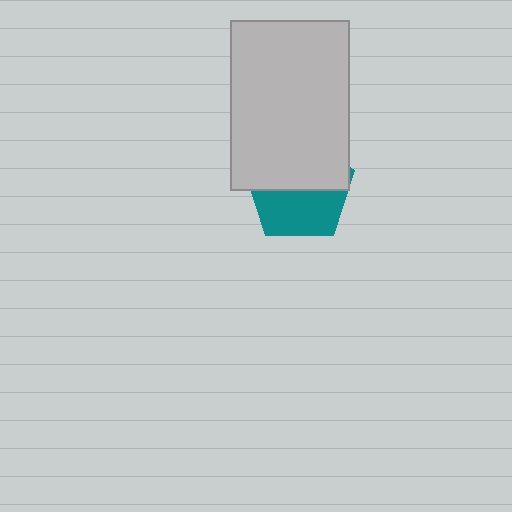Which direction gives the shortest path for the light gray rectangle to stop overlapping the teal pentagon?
Moving up gives the shortest separation.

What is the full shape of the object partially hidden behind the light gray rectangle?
The partially hidden object is a teal pentagon.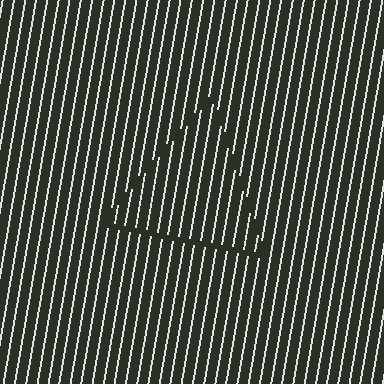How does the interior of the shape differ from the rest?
The interior of the shape contains the same grating, shifted by half a period — the contour is defined by the phase discontinuity where line-ends from the inner and outer gratings abut.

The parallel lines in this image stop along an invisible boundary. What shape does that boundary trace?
An illusory triangle. The interior of the shape contains the same grating, shifted by half a period — the contour is defined by the phase discontinuity where line-ends from the inner and outer gratings abut.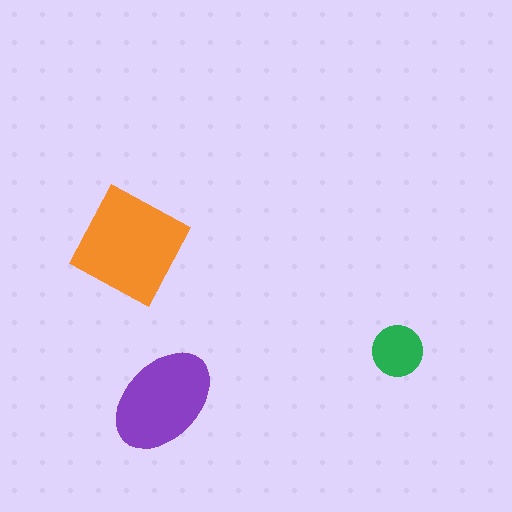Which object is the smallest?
The green circle.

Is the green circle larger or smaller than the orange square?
Smaller.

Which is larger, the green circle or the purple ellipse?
The purple ellipse.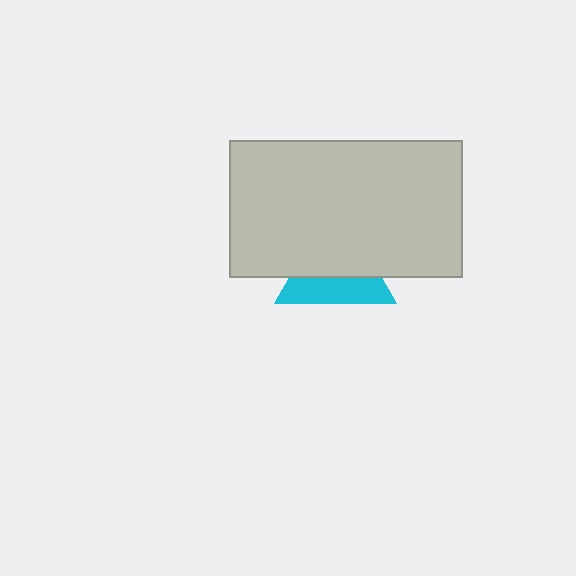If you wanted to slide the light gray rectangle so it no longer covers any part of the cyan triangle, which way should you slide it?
Slide it up — that is the most direct way to separate the two shapes.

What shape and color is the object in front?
The object in front is a light gray rectangle.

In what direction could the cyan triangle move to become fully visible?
The cyan triangle could move down. That would shift it out from behind the light gray rectangle entirely.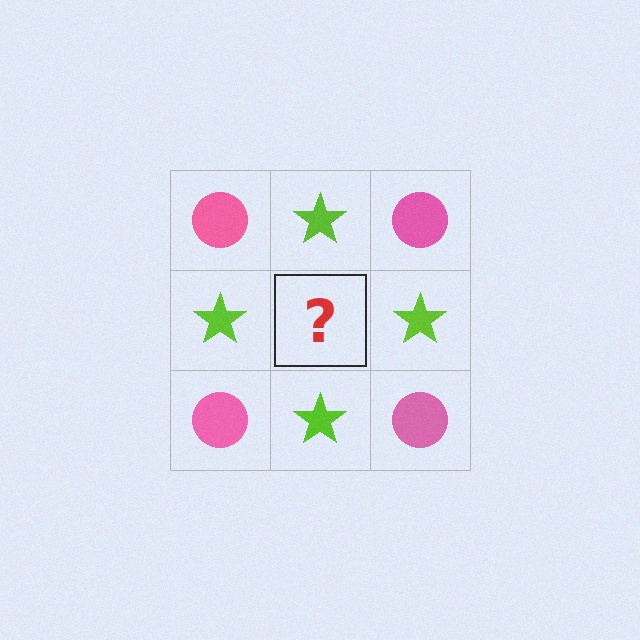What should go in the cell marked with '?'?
The missing cell should contain a pink circle.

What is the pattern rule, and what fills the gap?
The rule is that it alternates pink circle and lime star in a checkerboard pattern. The gap should be filled with a pink circle.